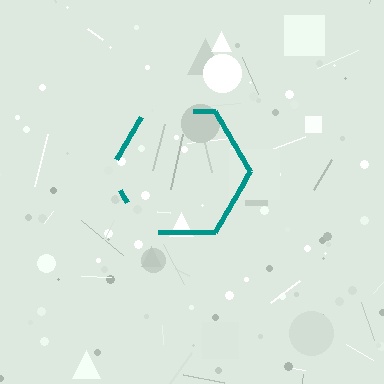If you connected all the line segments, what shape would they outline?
They would outline a hexagon.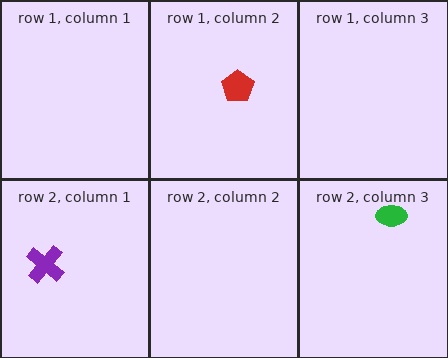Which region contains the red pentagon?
The row 1, column 2 region.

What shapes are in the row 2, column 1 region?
The purple cross.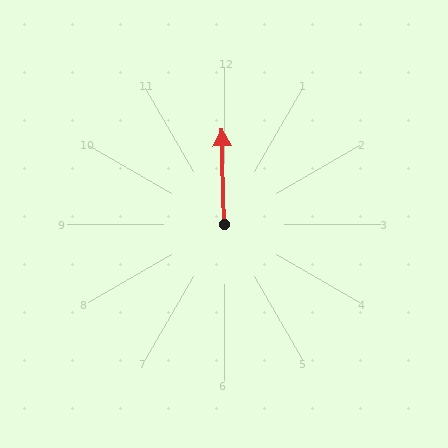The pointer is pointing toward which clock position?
Roughly 12 o'clock.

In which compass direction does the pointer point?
North.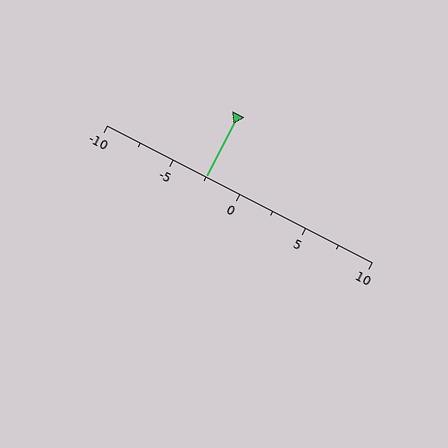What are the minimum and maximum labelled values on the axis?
The axis runs from -10 to 10.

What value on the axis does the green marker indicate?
The marker indicates approximately -2.5.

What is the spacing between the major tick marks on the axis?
The major ticks are spaced 5 apart.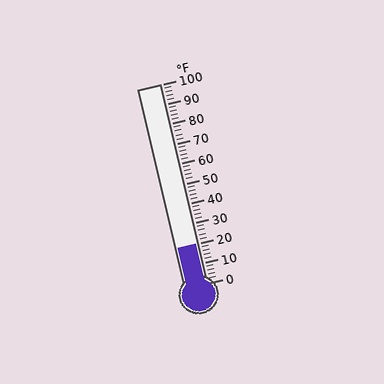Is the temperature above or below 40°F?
The temperature is below 40°F.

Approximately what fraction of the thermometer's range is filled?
The thermometer is filled to approximately 20% of its range.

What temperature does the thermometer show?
The thermometer shows approximately 20°F.